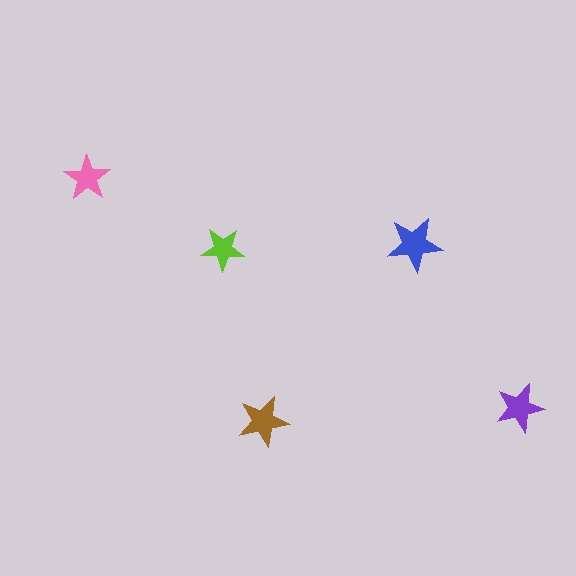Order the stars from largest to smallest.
the blue one, the brown one, the purple one, the pink one, the lime one.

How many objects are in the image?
There are 5 objects in the image.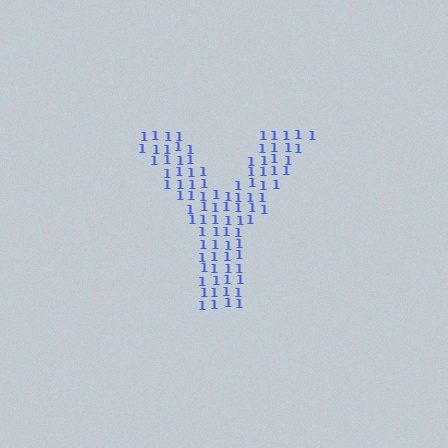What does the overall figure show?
The overall figure shows the letter Y.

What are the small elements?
The small elements are digit 1's.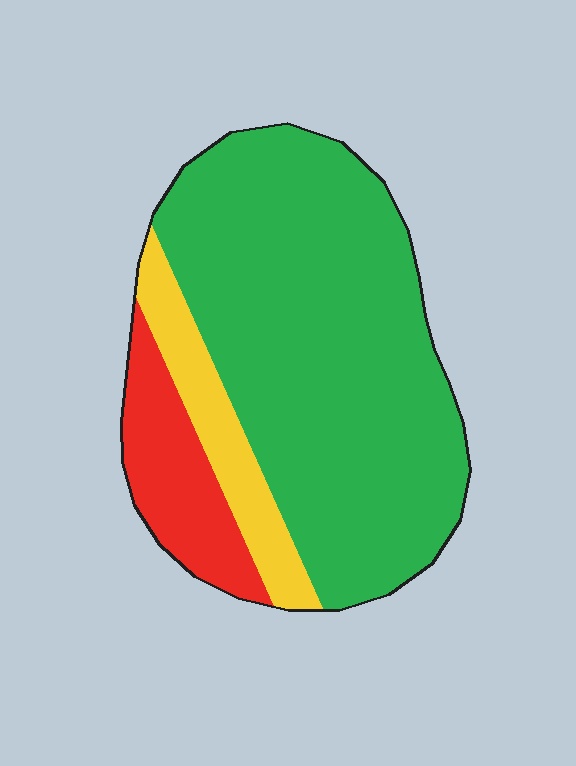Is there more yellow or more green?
Green.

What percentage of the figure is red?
Red covers 14% of the figure.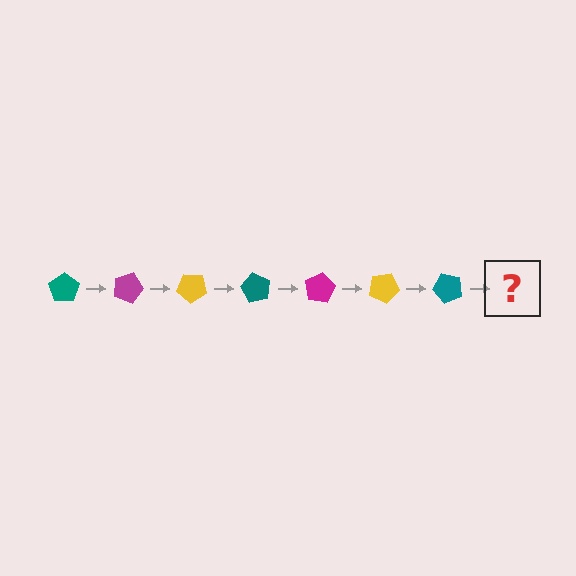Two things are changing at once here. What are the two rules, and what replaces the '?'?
The two rules are that it rotates 20 degrees each step and the color cycles through teal, magenta, and yellow. The '?' should be a magenta pentagon, rotated 140 degrees from the start.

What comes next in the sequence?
The next element should be a magenta pentagon, rotated 140 degrees from the start.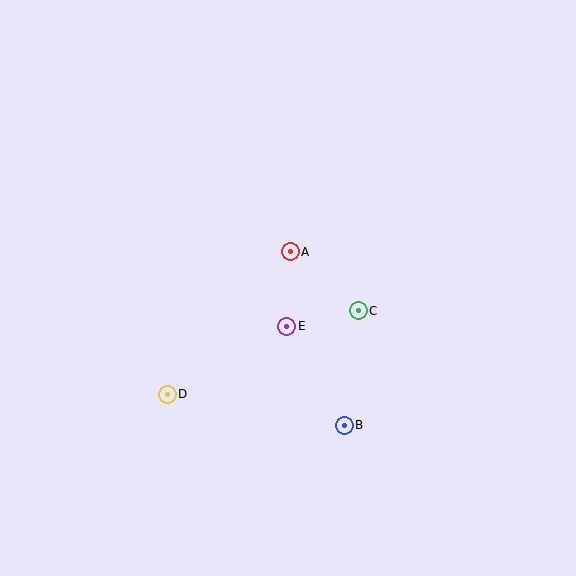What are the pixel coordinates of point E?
Point E is at (287, 326).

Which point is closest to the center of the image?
Point A at (290, 252) is closest to the center.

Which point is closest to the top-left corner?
Point A is closest to the top-left corner.